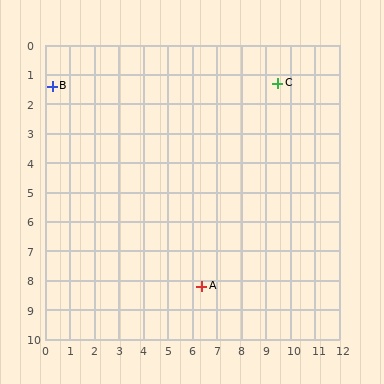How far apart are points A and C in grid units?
Points A and C are about 7.6 grid units apart.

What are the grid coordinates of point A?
Point A is at approximately (6.4, 8.2).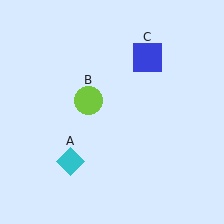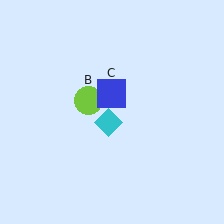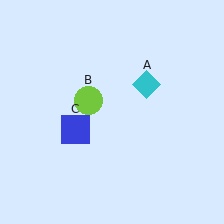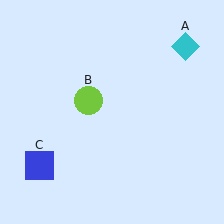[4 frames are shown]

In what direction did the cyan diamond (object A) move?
The cyan diamond (object A) moved up and to the right.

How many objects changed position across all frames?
2 objects changed position: cyan diamond (object A), blue square (object C).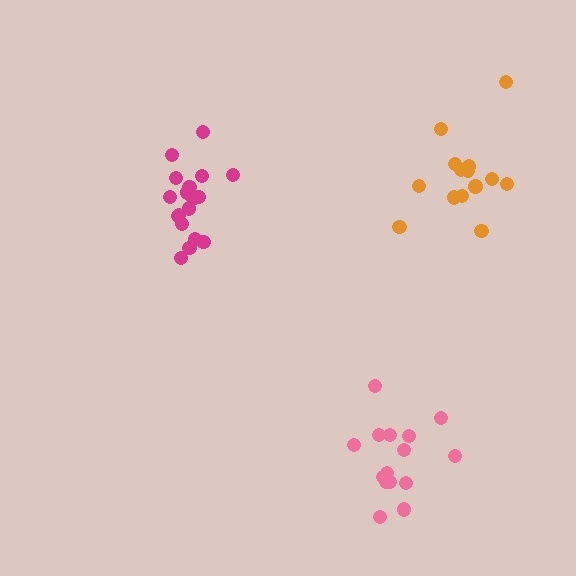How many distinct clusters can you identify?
There are 3 distinct clusters.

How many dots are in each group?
Group 1: 14 dots, Group 2: 15 dots, Group 3: 18 dots (47 total).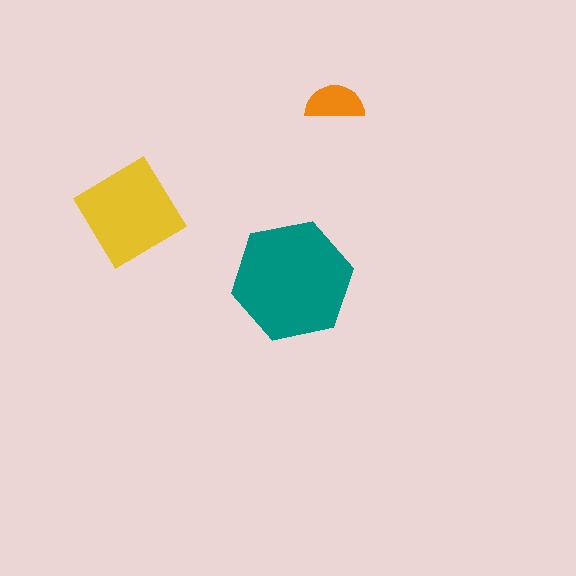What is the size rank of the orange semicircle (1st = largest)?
3rd.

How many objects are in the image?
There are 3 objects in the image.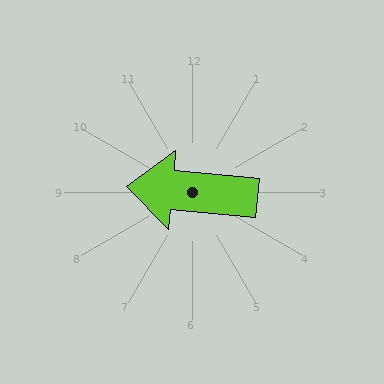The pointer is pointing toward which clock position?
Roughly 9 o'clock.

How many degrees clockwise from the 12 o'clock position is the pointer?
Approximately 275 degrees.